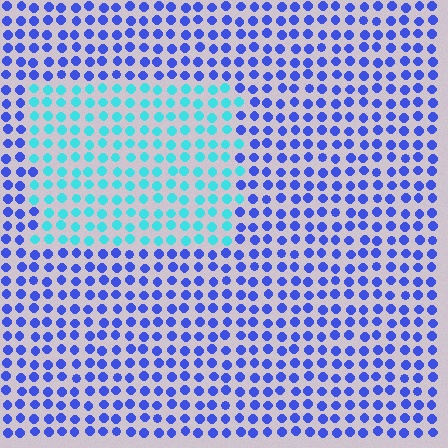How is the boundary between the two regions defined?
The boundary is defined purely by a slight shift in hue (about 52 degrees). Spacing, size, and orientation are identical on both sides.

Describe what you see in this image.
The image is filled with small blue elements in a uniform arrangement. A rectangle-shaped region is visible where the elements are tinted to a slightly different hue, forming a subtle color boundary.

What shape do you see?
I see a rectangle.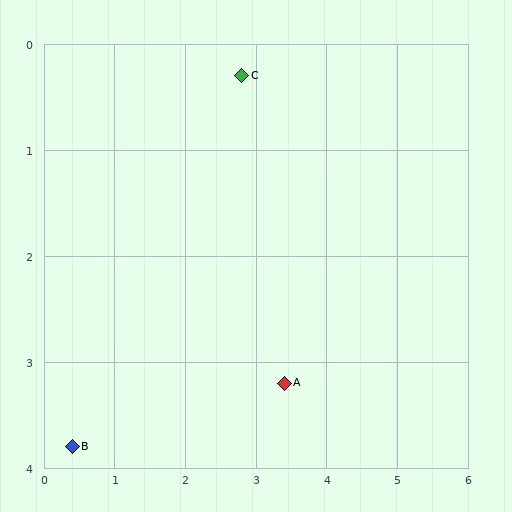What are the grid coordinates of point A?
Point A is at approximately (3.4, 3.2).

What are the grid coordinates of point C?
Point C is at approximately (2.8, 0.3).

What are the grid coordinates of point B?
Point B is at approximately (0.4, 3.8).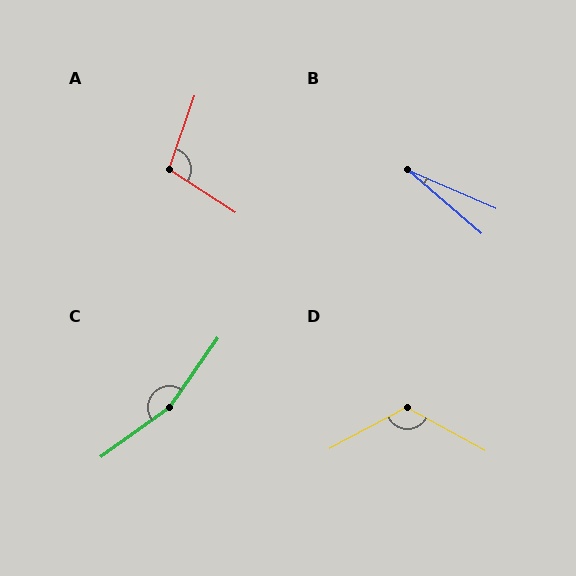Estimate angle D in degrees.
Approximately 123 degrees.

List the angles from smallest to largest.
B (18°), A (104°), D (123°), C (161°).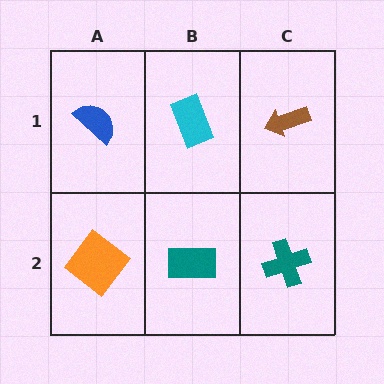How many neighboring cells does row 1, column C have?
2.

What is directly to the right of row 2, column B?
A teal cross.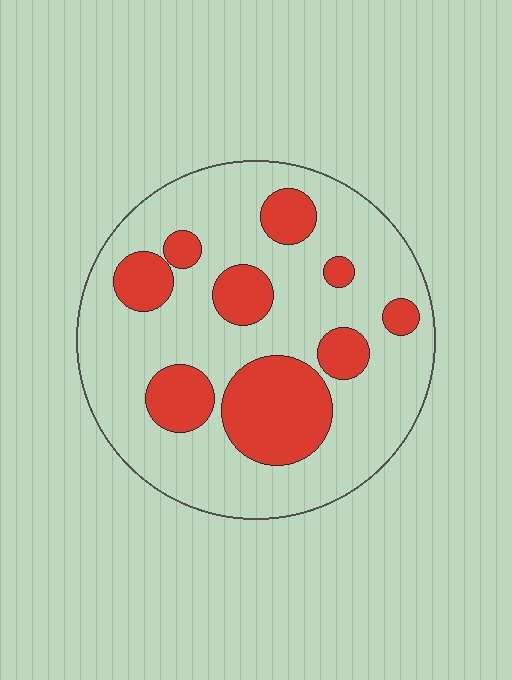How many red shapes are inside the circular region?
9.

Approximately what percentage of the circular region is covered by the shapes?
Approximately 25%.